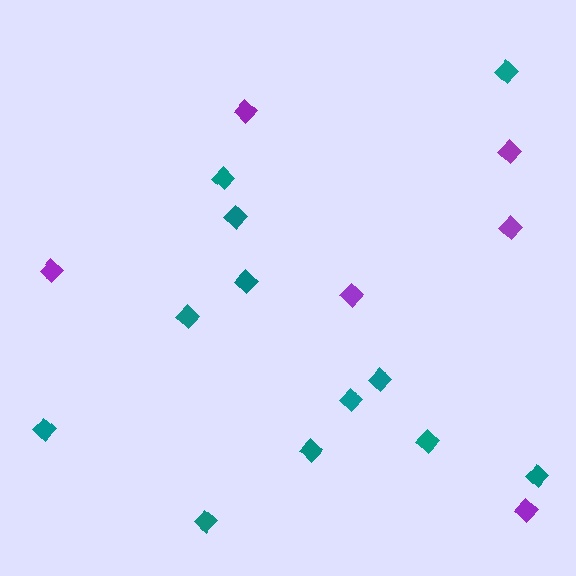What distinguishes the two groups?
There are 2 groups: one group of teal diamonds (12) and one group of purple diamonds (6).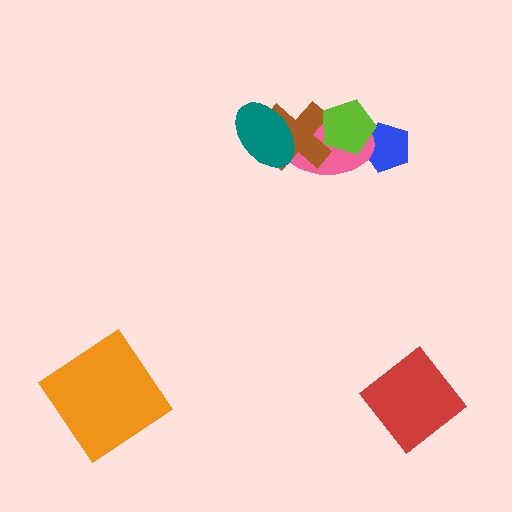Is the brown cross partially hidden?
Yes, it is partially covered by another shape.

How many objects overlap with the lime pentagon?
3 objects overlap with the lime pentagon.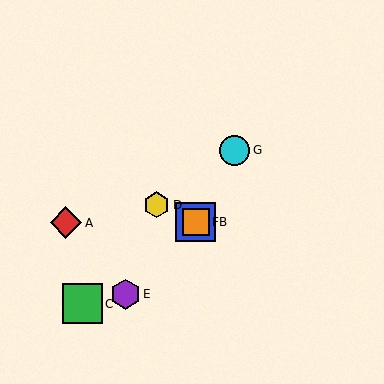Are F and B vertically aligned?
Yes, both are at x≈196.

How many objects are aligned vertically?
2 objects (B, F) are aligned vertically.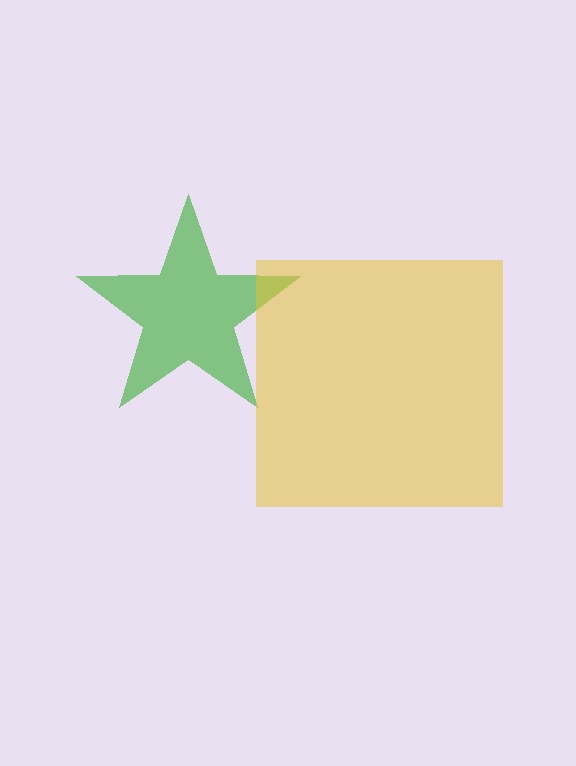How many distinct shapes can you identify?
There are 2 distinct shapes: a green star, a yellow square.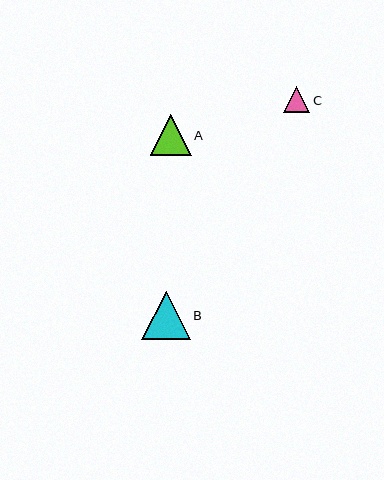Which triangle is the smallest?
Triangle C is the smallest with a size of approximately 26 pixels.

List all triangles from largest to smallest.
From largest to smallest: B, A, C.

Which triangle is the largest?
Triangle B is the largest with a size of approximately 48 pixels.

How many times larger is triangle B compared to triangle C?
Triangle B is approximately 1.8 times the size of triangle C.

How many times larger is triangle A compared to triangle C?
Triangle A is approximately 1.6 times the size of triangle C.